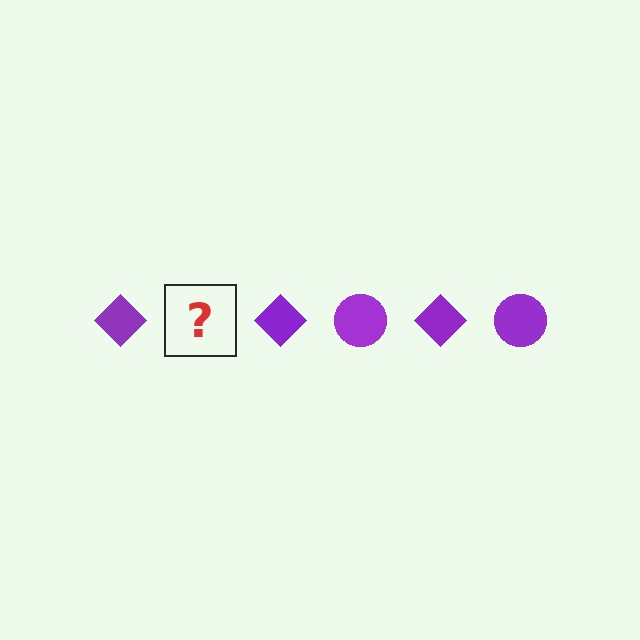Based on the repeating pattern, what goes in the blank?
The blank should be a purple circle.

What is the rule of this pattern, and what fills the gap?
The rule is that the pattern cycles through diamond, circle shapes in purple. The gap should be filled with a purple circle.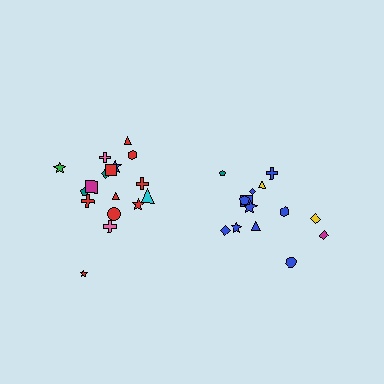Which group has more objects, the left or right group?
The left group.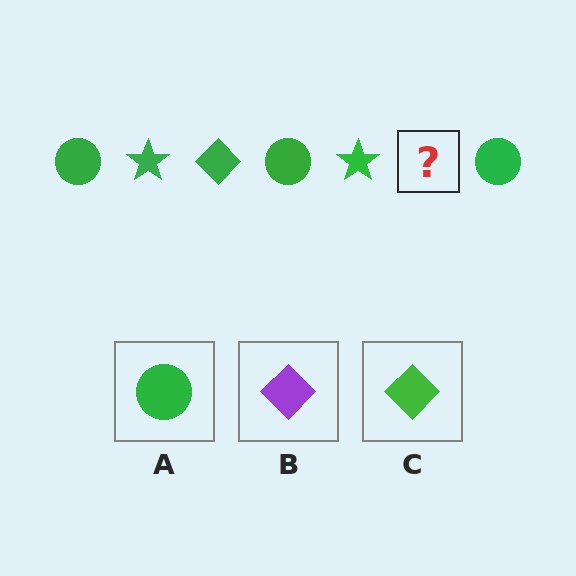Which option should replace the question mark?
Option C.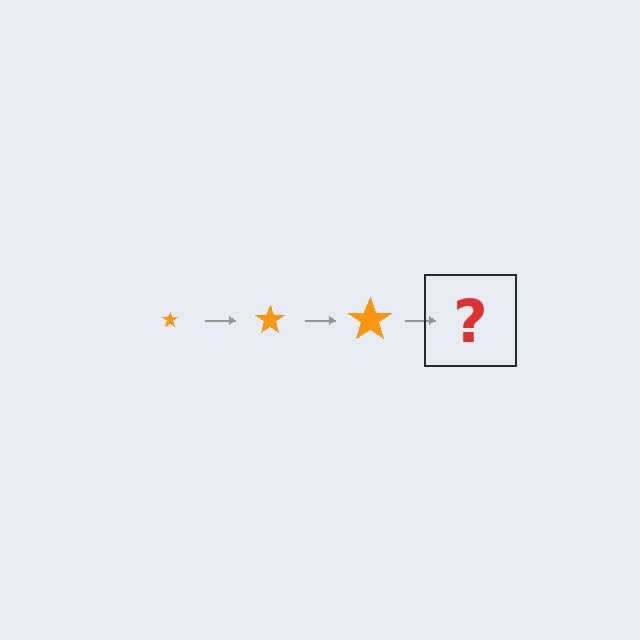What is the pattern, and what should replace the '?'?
The pattern is that the star gets progressively larger each step. The '?' should be an orange star, larger than the previous one.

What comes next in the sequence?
The next element should be an orange star, larger than the previous one.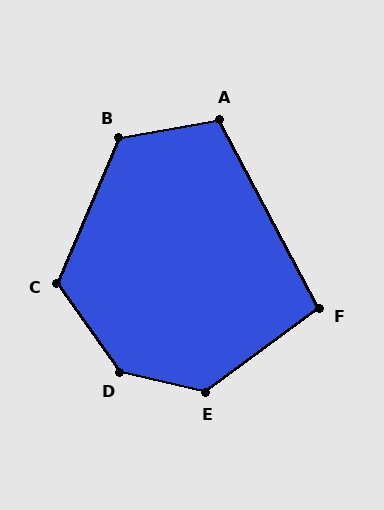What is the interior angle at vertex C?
Approximately 122 degrees (obtuse).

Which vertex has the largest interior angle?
D, at approximately 138 degrees.